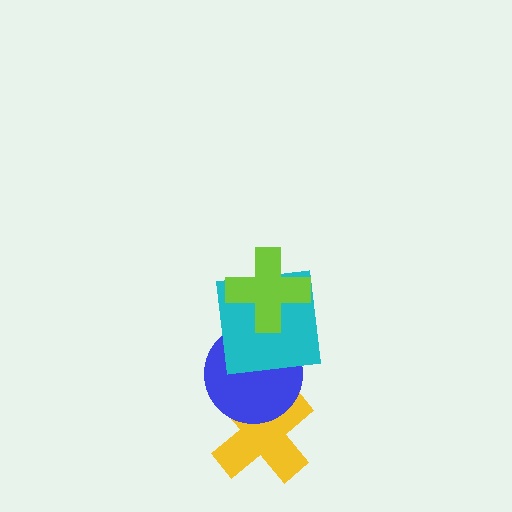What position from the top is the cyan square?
The cyan square is 2nd from the top.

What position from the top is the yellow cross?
The yellow cross is 4th from the top.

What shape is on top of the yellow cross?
The blue circle is on top of the yellow cross.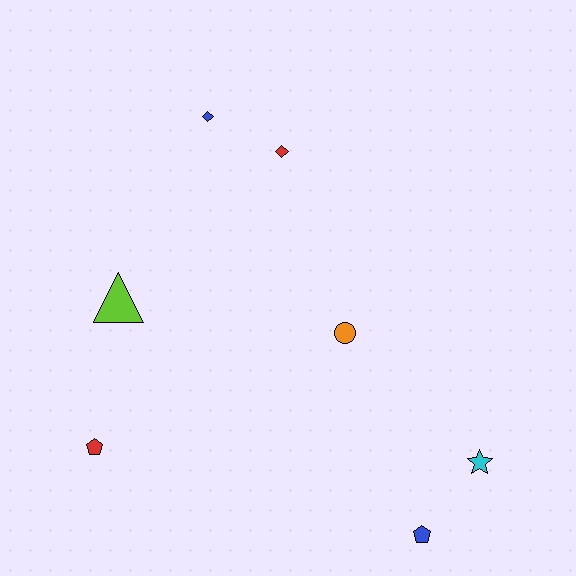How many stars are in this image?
There is 1 star.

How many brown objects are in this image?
There are no brown objects.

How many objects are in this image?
There are 7 objects.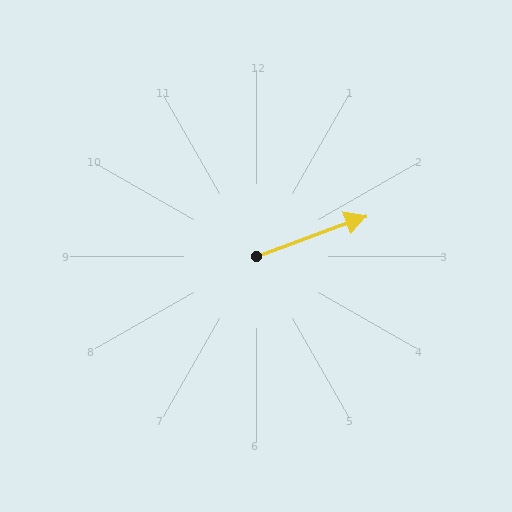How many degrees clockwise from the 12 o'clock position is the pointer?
Approximately 70 degrees.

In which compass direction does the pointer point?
East.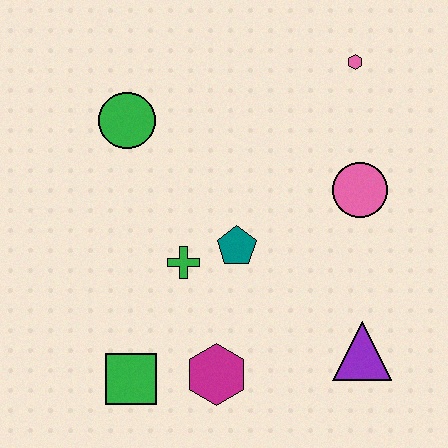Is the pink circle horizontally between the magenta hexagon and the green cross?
No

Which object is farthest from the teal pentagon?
The pink hexagon is farthest from the teal pentagon.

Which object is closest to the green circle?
The green cross is closest to the green circle.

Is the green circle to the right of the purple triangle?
No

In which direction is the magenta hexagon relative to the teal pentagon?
The magenta hexagon is below the teal pentagon.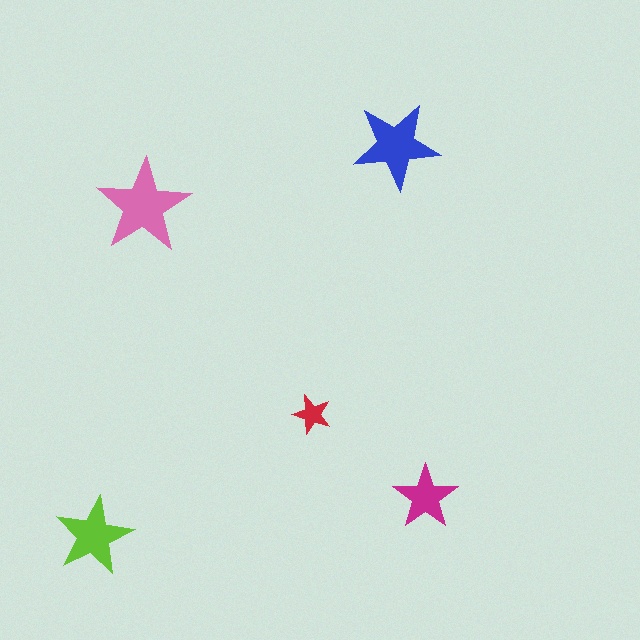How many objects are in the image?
There are 5 objects in the image.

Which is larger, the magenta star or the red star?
The magenta one.